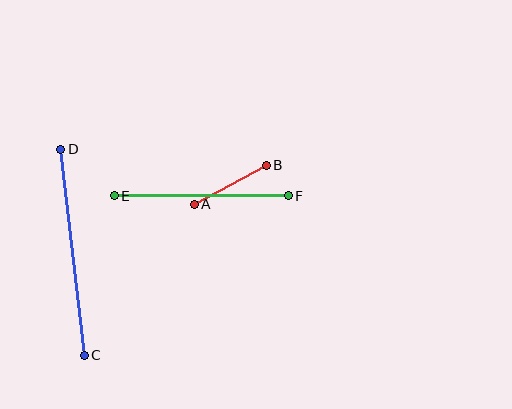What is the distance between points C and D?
The distance is approximately 207 pixels.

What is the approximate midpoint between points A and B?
The midpoint is at approximately (230, 185) pixels.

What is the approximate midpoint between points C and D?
The midpoint is at approximately (73, 252) pixels.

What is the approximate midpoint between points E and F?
The midpoint is at approximately (201, 196) pixels.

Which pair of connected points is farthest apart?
Points C and D are farthest apart.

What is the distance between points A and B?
The distance is approximately 82 pixels.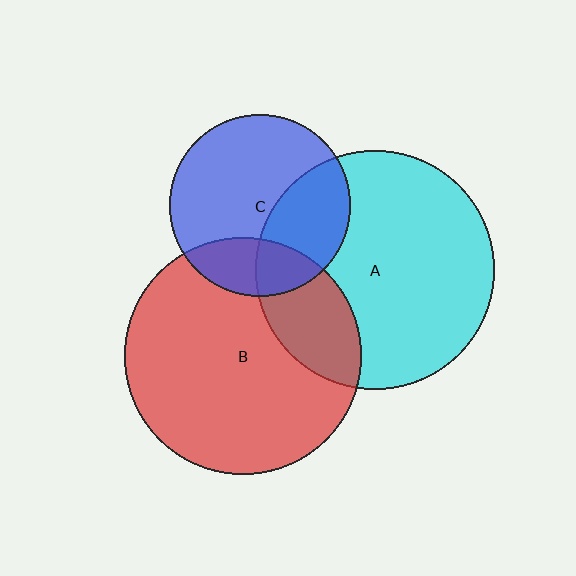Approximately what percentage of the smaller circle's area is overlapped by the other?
Approximately 25%.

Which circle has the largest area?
Circle A (cyan).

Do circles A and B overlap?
Yes.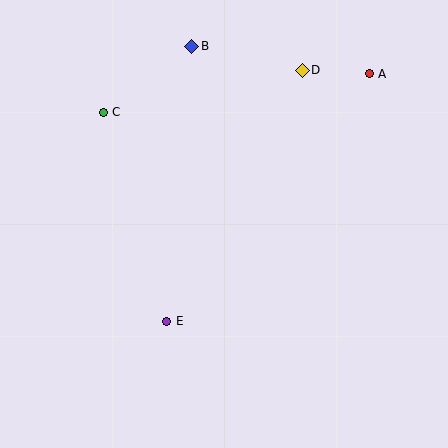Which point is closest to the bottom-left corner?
Point E is closest to the bottom-left corner.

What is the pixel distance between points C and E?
The distance between C and E is 218 pixels.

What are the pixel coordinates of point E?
Point E is at (167, 321).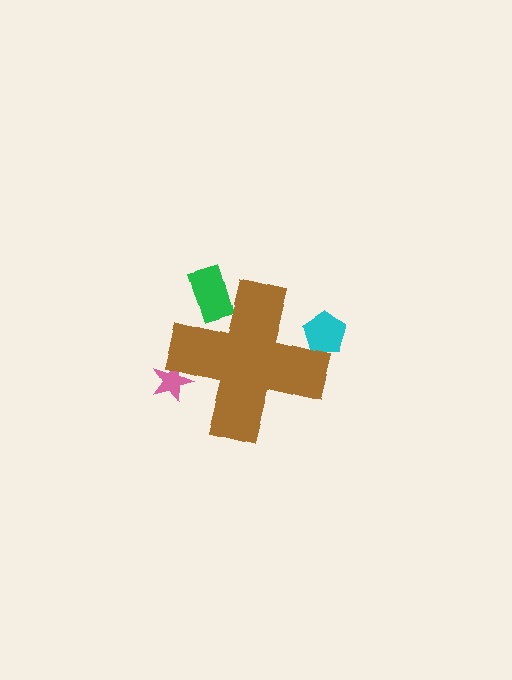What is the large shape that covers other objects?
A brown cross.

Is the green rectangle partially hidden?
Yes, the green rectangle is partially hidden behind the brown cross.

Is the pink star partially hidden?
Yes, the pink star is partially hidden behind the brown cross.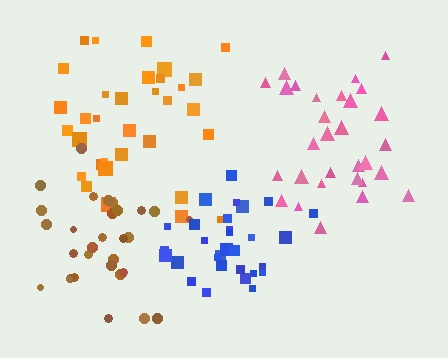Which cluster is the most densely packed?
Blue.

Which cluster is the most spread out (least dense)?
Orange.